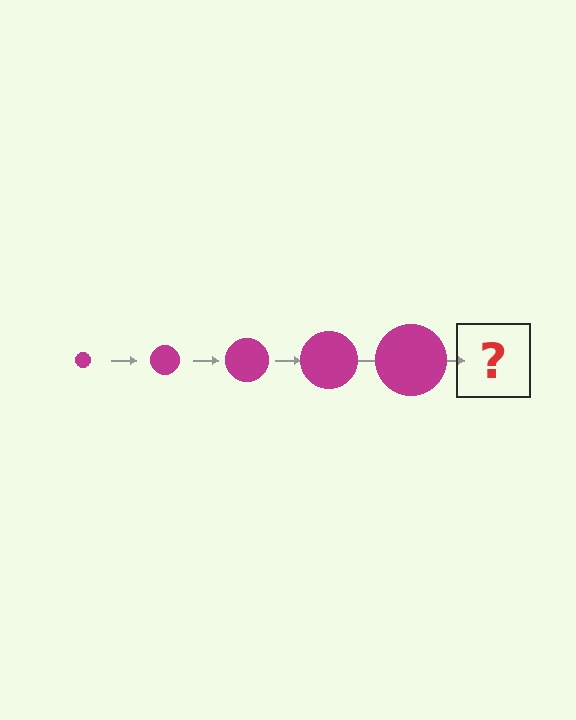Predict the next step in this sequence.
The next step is a magenta circle, larger than the previous one.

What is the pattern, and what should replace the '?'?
The pattern is that the circle gets progressively larger each step. The '?' should be a magenta circle, larger than the previous one.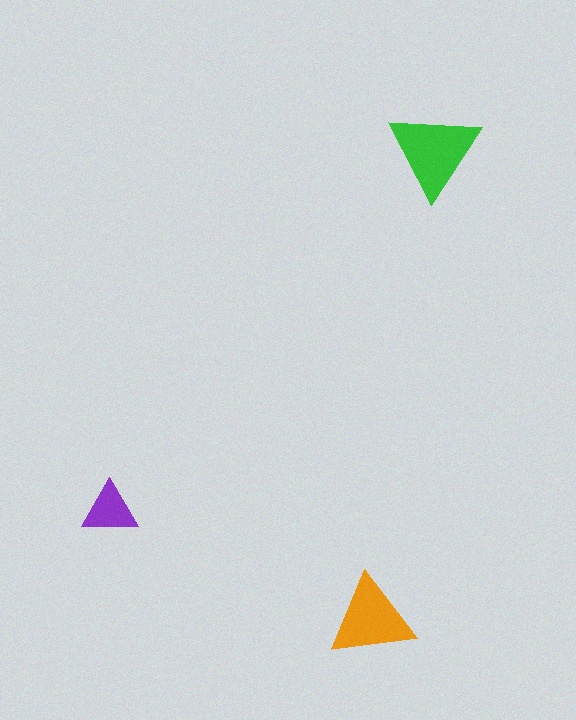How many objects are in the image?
There are 3 objects in the image.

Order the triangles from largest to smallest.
the green one, the orange one, the purple one.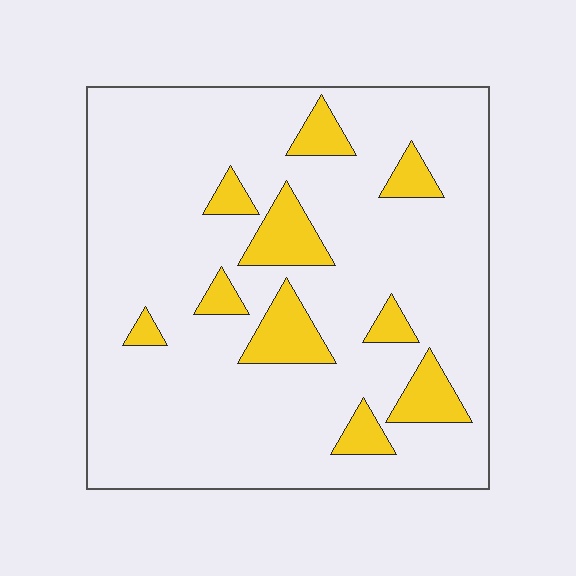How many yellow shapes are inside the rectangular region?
10.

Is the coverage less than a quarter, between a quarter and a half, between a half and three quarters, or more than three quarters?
Less than a quarter.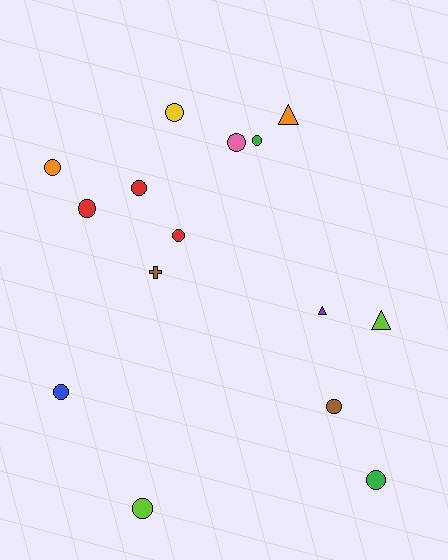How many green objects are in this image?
There are 2 green objects.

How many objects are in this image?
There are 15 objects.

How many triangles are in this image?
There are 3 triangles.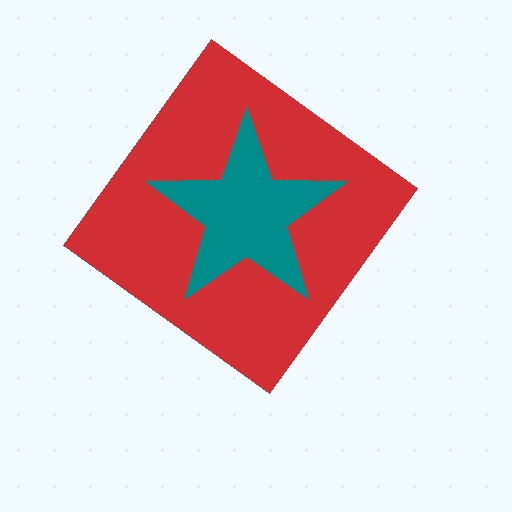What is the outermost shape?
The red diamond.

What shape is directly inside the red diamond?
The teal star.